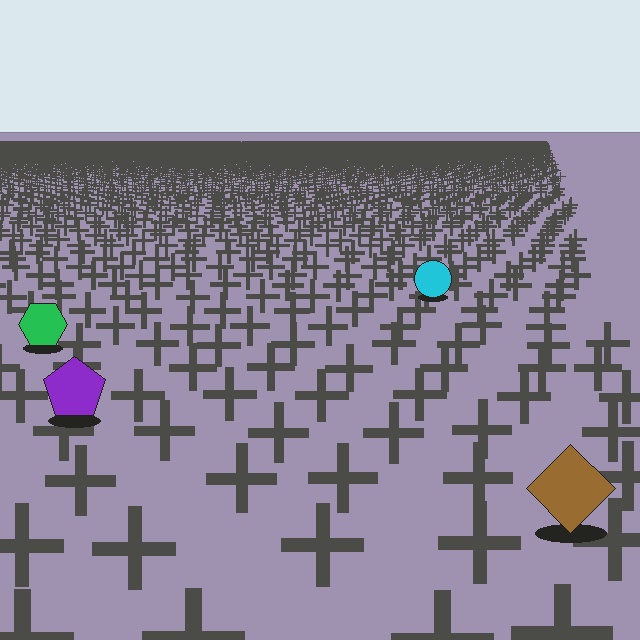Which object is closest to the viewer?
The brown diamond is closest. The texture marks near it are larger and more spread out.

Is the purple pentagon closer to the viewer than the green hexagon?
Yes. The purple pentagon is closer — you can tell from the texture gradient: the ground texture is coarser near it.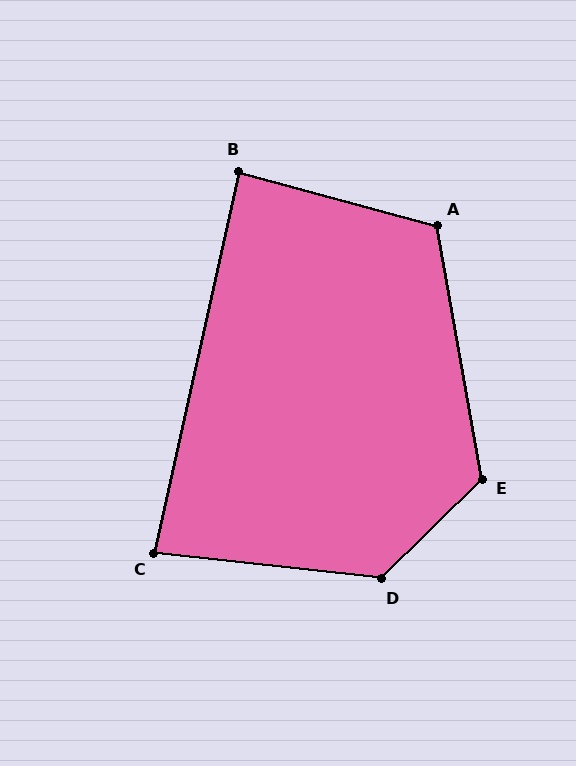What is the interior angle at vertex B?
Approximately 87 degrees (approximately right).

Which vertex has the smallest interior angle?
C, at approximately 84 degrees.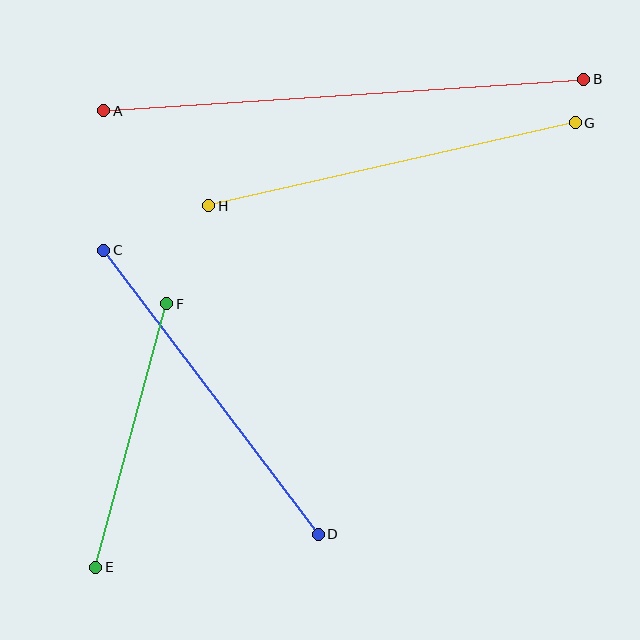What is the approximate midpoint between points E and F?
The midpoint is at approximately (131, 436) pixels.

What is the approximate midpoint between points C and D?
The midpoint is at approximately (211, 392) pixels.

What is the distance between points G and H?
The distance is approximately 376 pixels.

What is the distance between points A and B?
The distance is approximately 481 pixels.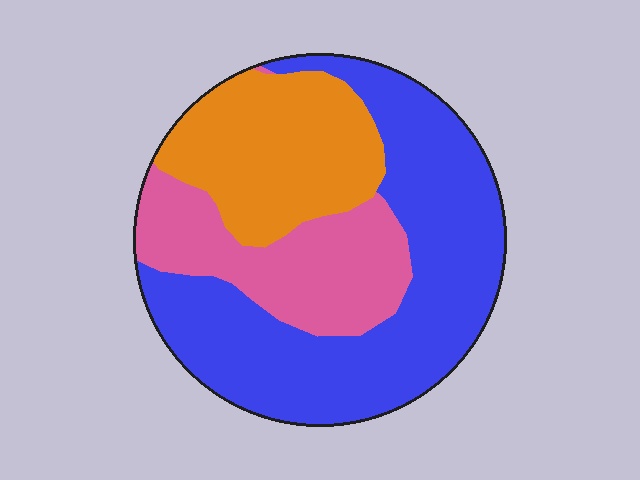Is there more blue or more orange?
Blue.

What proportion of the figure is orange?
Orange covers about 25% of the figure.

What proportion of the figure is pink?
Pink covers roughly 25% of the figure.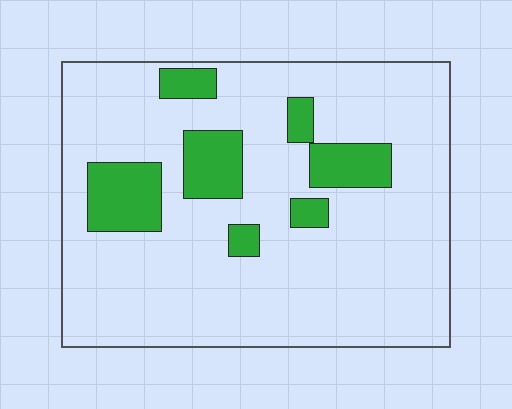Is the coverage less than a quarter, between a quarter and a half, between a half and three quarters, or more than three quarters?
Less than a quarter.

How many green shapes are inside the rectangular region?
7.